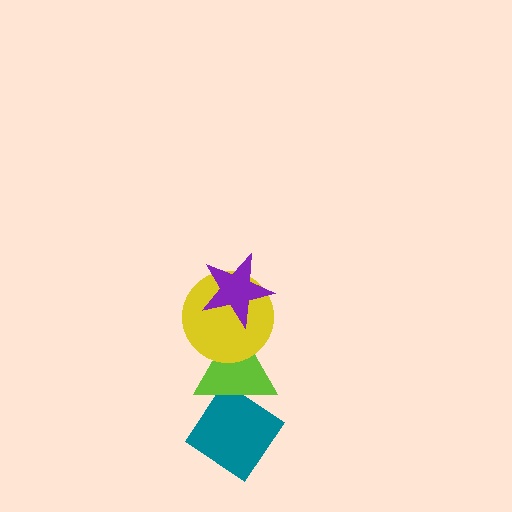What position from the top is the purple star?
The purple star is 1st from the top.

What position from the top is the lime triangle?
The lime triangle is 3rd from the top.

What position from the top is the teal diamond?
The teal diamond is 4th from the top.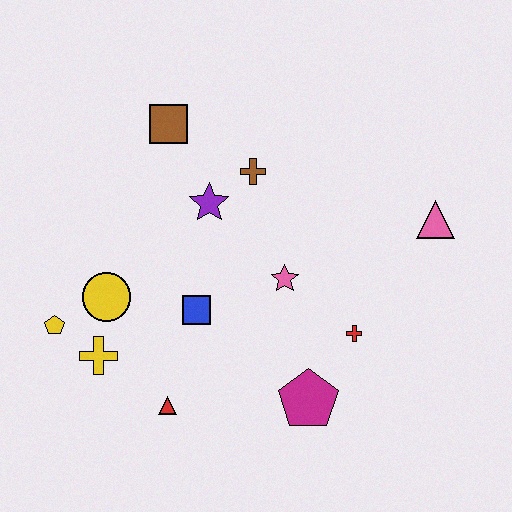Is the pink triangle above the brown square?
No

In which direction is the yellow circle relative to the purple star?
The yellow circle is to the left of the purple star.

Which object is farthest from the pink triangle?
The yellow pentagon is farthest from the pink triangle.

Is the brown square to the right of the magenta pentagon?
No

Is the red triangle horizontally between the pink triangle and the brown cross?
No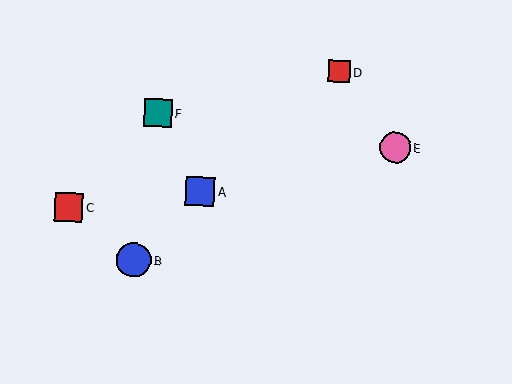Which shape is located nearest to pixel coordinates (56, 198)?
The red square (labeled C) at (69, 207) is nearest to that location.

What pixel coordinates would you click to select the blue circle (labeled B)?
Click at (134, 260) to select the blue circle B.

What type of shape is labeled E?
Shape E is a pink circle.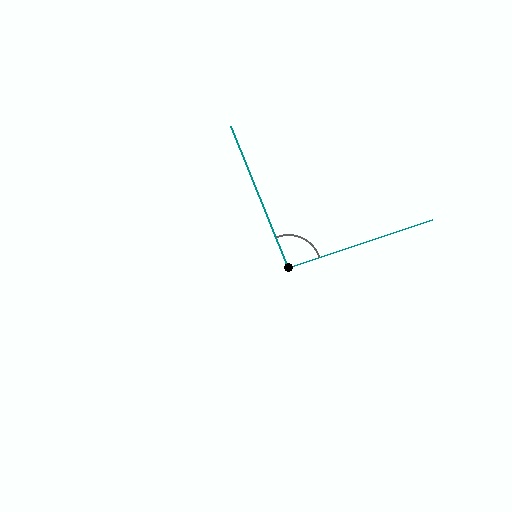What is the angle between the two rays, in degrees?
Approximately 94 degrees.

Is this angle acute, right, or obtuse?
It is approximately a right angle.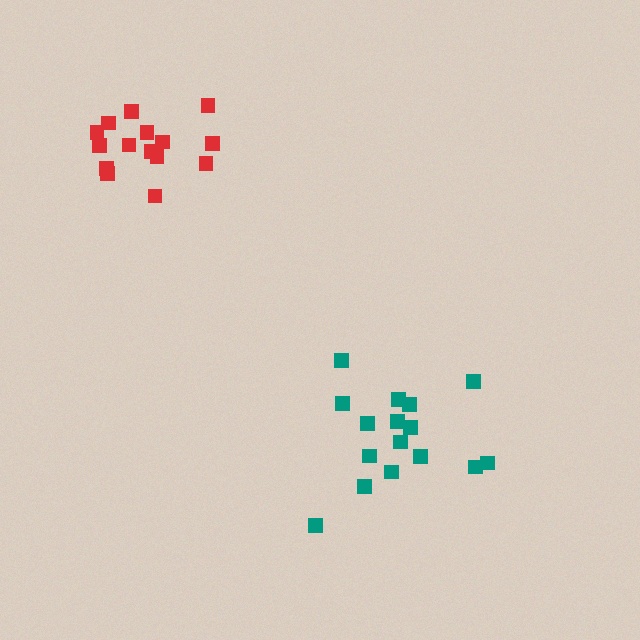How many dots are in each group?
Group 1: 16 dots, Group 2: 15 dots (31 total).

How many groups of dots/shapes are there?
There are 2 groups.